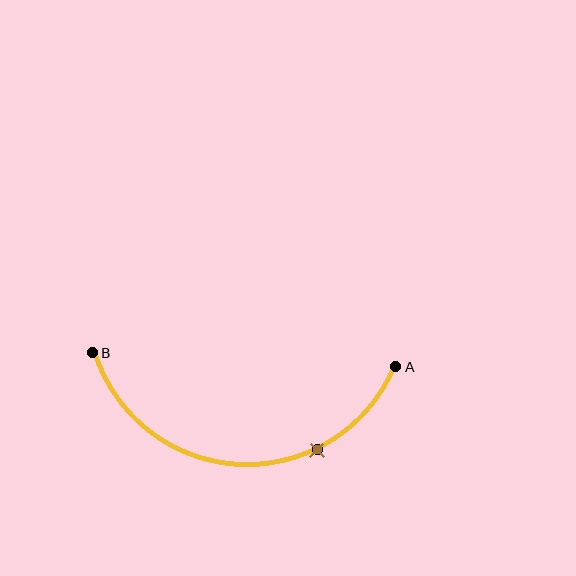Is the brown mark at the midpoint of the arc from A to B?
No. The brown mark lies on the arc but is closer to endpoint A. The arc midpoint would be at the point on the curve equidistant along the arc from both A and B.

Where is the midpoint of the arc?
The arc midpoint is the point on the curve farthest from the straight line joining A and B. It sits below that line.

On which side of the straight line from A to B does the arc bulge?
The arc bulges below the straight line connecting A and B.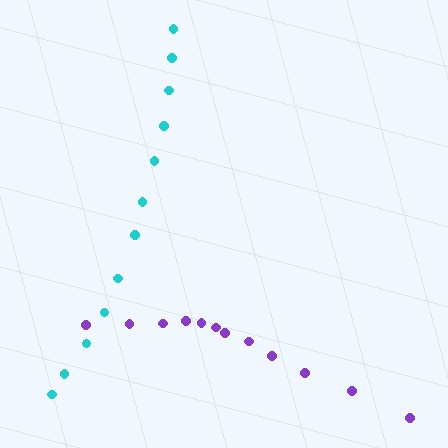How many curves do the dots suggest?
There are 2 distinct paths.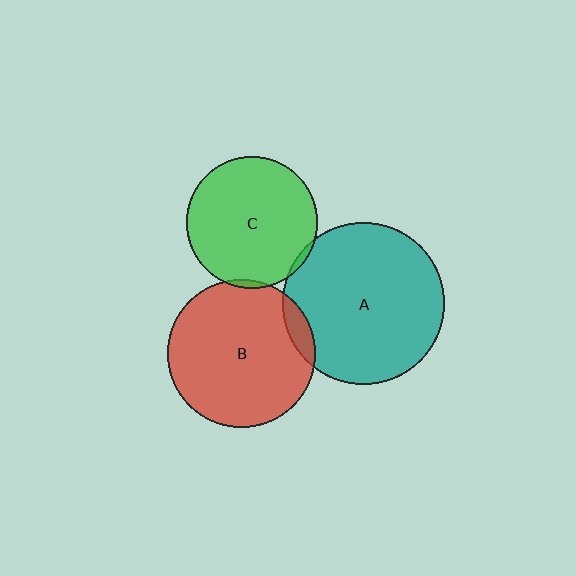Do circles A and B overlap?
Yes.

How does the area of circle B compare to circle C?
Approximately 1.3 times.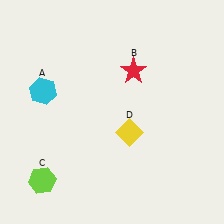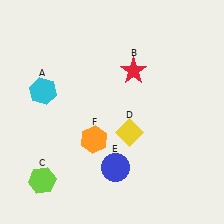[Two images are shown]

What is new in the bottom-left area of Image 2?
An orange hexagon (F) was added in the bottom-left area of Image 2.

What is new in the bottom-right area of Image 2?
A blue circle (E) was added in the bottom-right area of Image 2.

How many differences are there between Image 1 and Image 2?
There are 2 differences between the two images.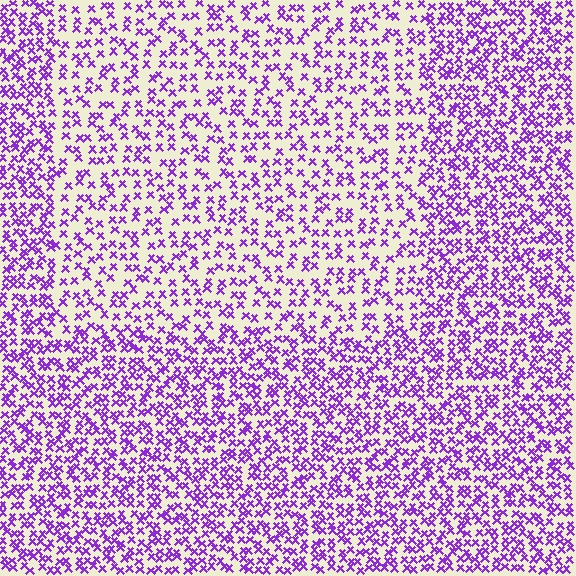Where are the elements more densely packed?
The elements are more densely packed outside the rectangle boundary.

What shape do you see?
I see a rectangle.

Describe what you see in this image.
The image contains small purple elements arranged at two different densities. A rectangle-shaped region is visible where the elements are less densely packed than the surrounding area.